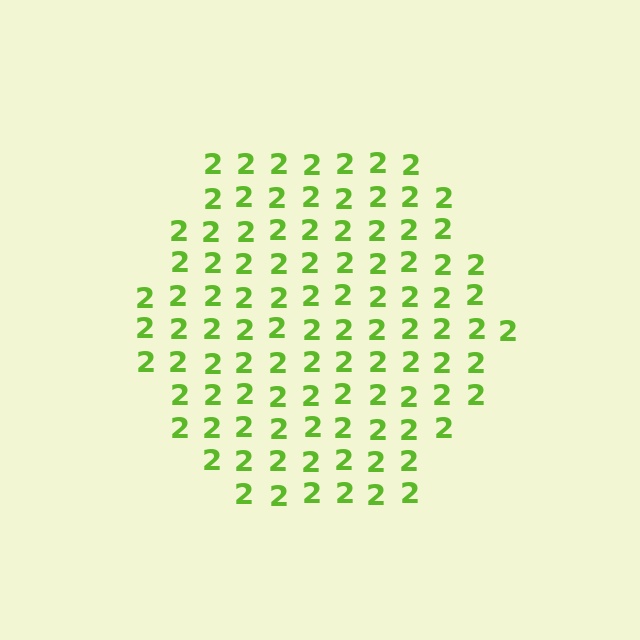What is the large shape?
The large shape is a hexagon.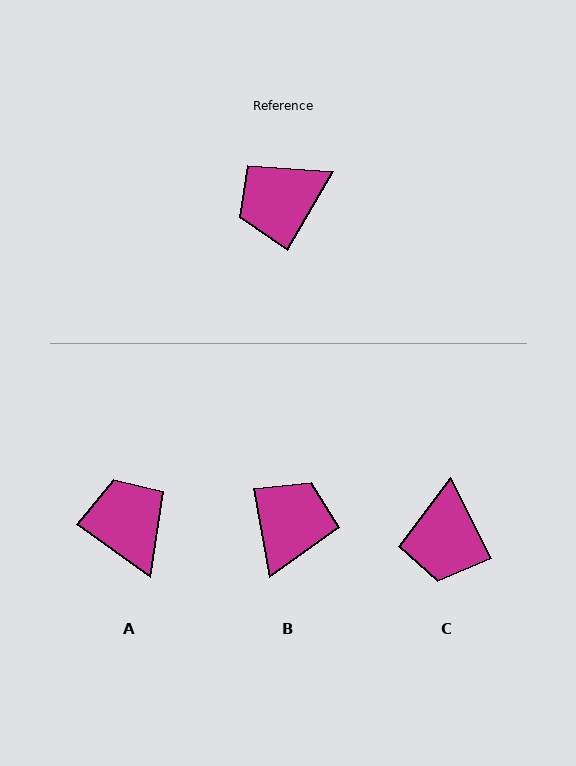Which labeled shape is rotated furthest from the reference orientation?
B, about 140 degrees away.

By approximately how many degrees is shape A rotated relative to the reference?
Approximately 95 degrees clockwise.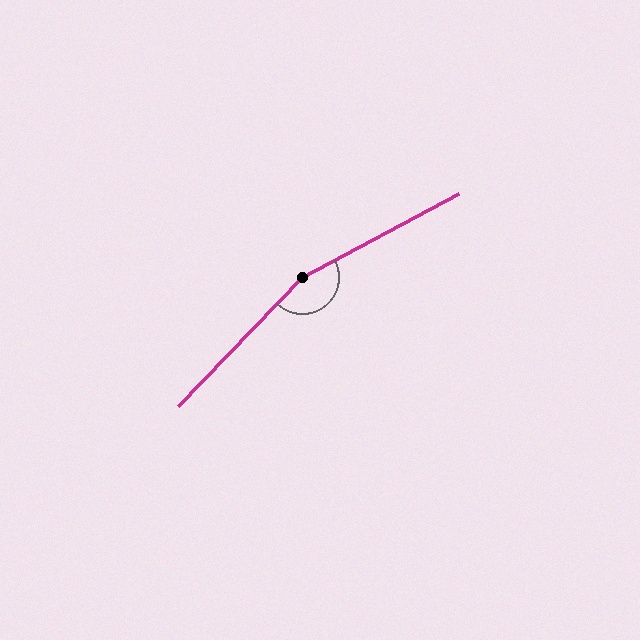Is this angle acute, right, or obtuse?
It is obtuse.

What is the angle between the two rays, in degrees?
Approximately 162 degrees.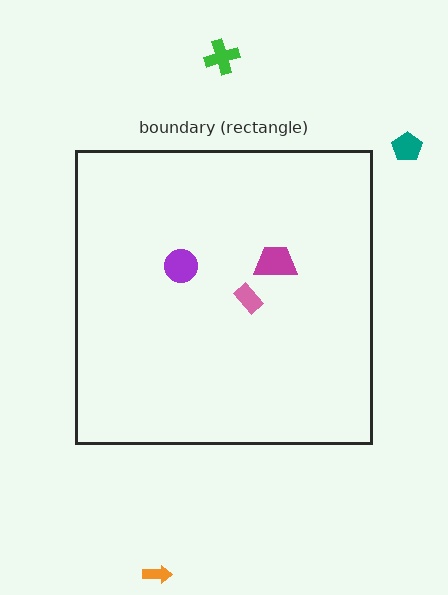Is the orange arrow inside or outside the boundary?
Outside.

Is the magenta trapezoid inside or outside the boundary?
Inside.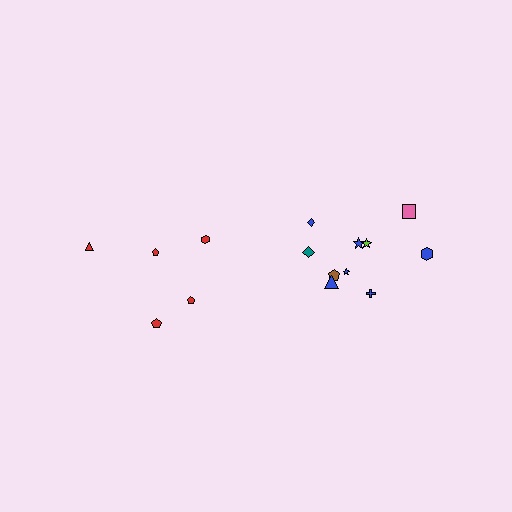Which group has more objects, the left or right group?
The right group.